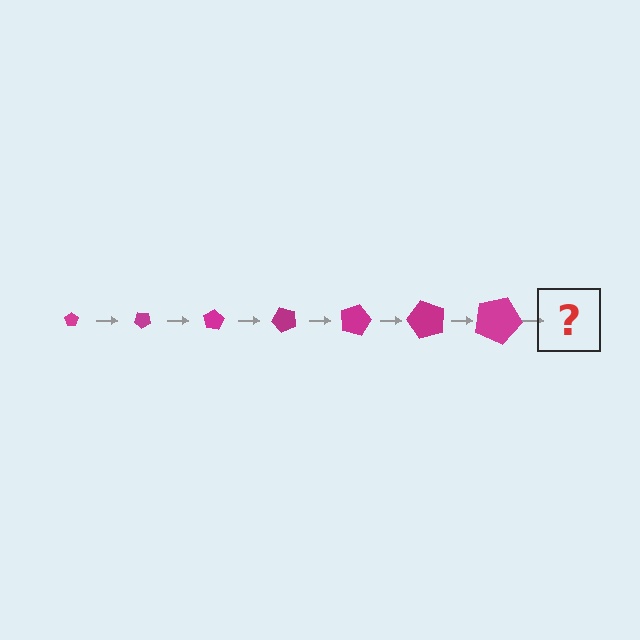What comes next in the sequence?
The next element should be a pentagon, larger than the previous one and rotated 280 degrees from the start.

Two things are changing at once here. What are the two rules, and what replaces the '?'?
The two rules are that the pentagon grows larger each step and it rotates 40 degrees each step. The '?' should be a pentagon, larger than the previous one and rotated 280 degrees from the start.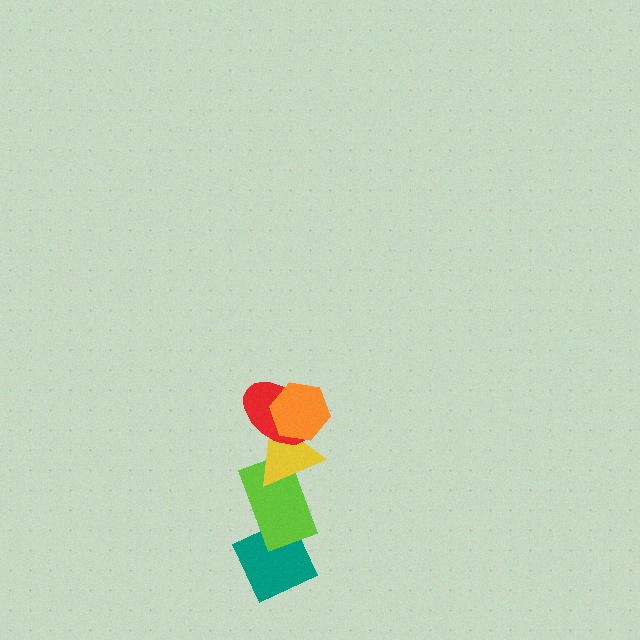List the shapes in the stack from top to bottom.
From top to bottom: the orange hexagon, the red ellipse, the yellow triangle, the lime rectangle, the teal diamond.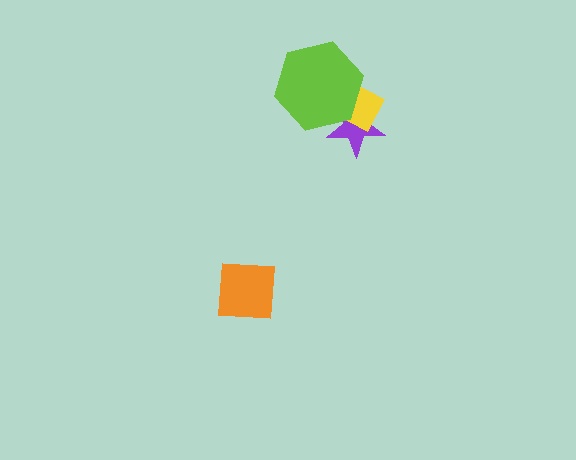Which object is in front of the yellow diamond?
The lime hexagon is in front of the yellow diamond.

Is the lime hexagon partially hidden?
No, no other shape covers it.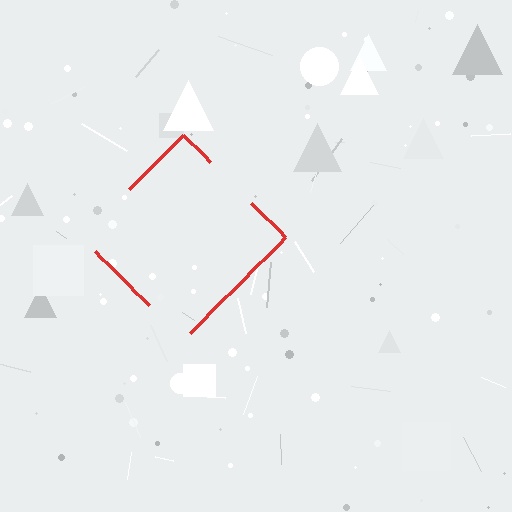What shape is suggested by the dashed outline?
The dashed outline suggests a diamond.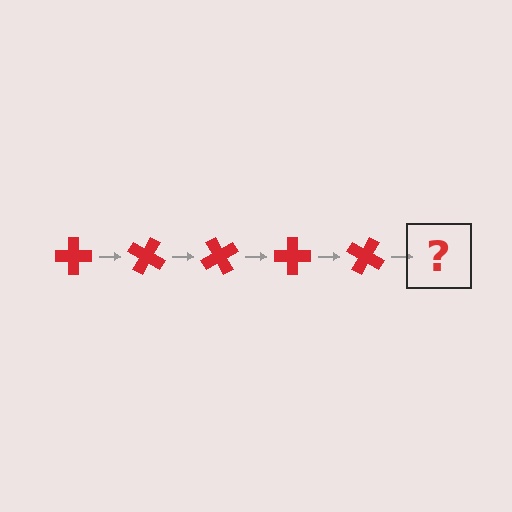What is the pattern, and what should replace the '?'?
The pattern is that the cross rotates 30 degrees each step. The '?' should be a red cross rotated 150 degrees.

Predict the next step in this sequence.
The next step is a red cross rotated 150 degrees.